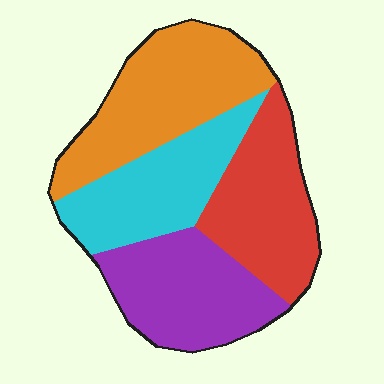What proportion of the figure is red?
Red takes up about one quarter (1/4) of the figure.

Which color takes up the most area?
Orange, at roughly 30%.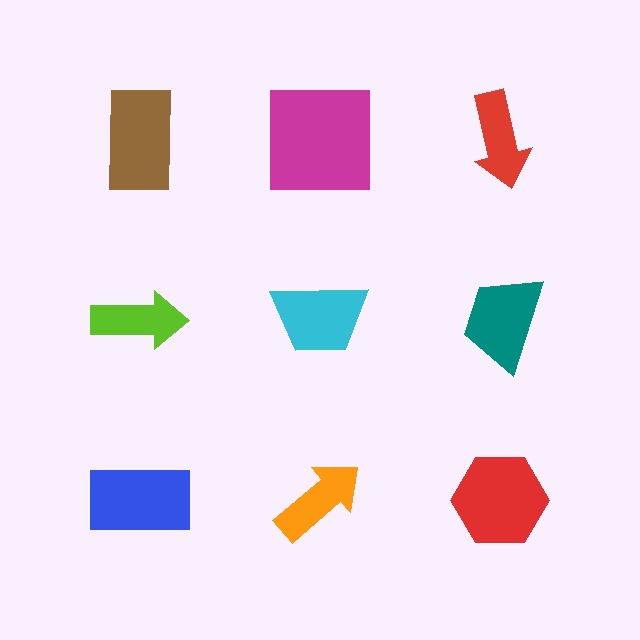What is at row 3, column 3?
A red hexagon.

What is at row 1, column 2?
A magenta square.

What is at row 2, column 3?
A teal trapezoid.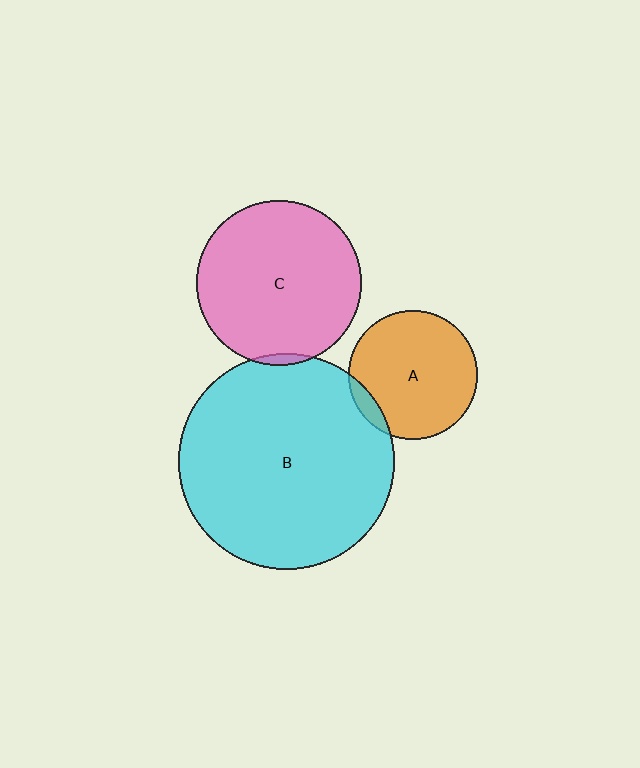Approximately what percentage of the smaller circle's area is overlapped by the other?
Approximately 5%.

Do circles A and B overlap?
Yes.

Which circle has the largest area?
Circle B (cyan).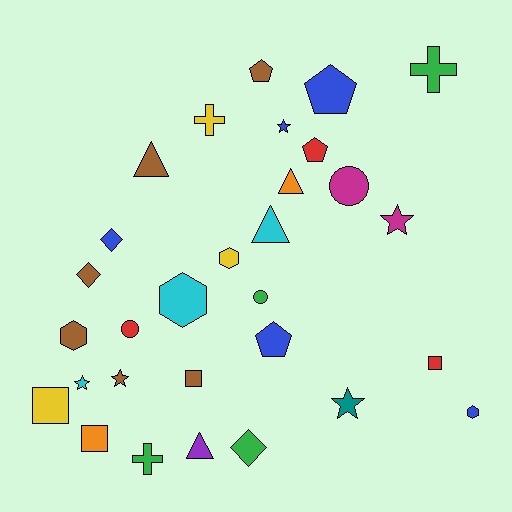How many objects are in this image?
There are 30 objects.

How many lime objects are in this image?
There are no lime objects.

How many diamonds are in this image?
There are 3 diamonds.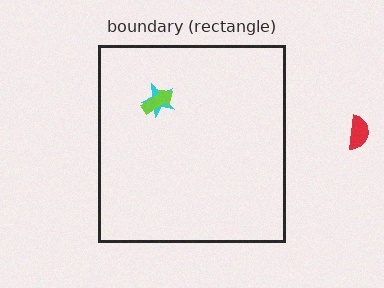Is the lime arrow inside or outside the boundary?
Inside.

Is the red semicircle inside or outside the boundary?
Outside.